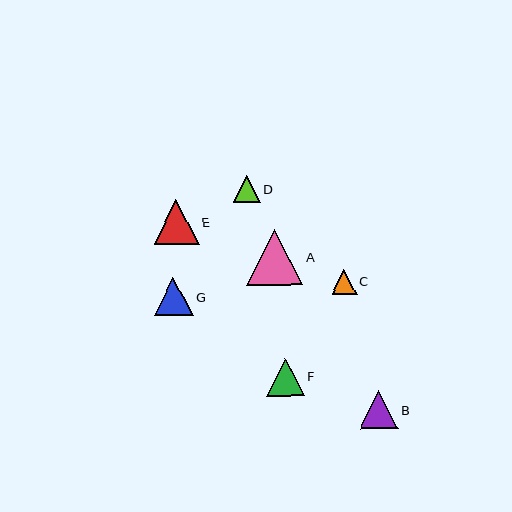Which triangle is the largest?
Triangle A is the largest with a size of approximately 56 pixels.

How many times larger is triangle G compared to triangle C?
Triangle G is approximately 1.6 times the size of triangle C.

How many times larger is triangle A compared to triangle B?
Triangle A is approximately 1.5 times the size of triangle B.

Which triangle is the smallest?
Triangle C is the smallest with a size of approximately 24 pixels.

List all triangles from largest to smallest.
From largest to smallest: A, E, F, G, B, D, C.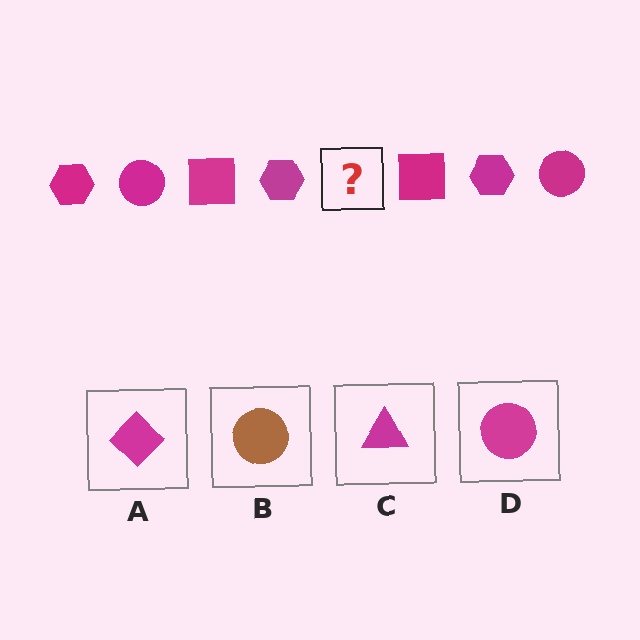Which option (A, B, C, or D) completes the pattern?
D.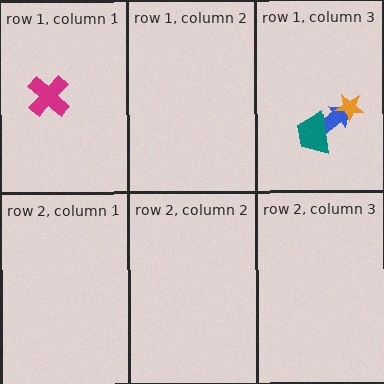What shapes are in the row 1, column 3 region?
The blue arrow, the orange star, the teal trapezoid.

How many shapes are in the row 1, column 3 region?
3.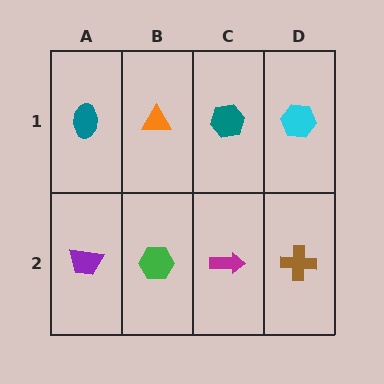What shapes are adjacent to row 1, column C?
A magenta arrow (row 2, column C), an orange triangle (row 1, column B), a cyan hexagon (row 1, column D).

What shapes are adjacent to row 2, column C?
A teal hexagon (row 1, column C), a green hexagon (row 2, column B), a brown cross (row 2, column D).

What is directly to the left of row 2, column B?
A purple trapezoid.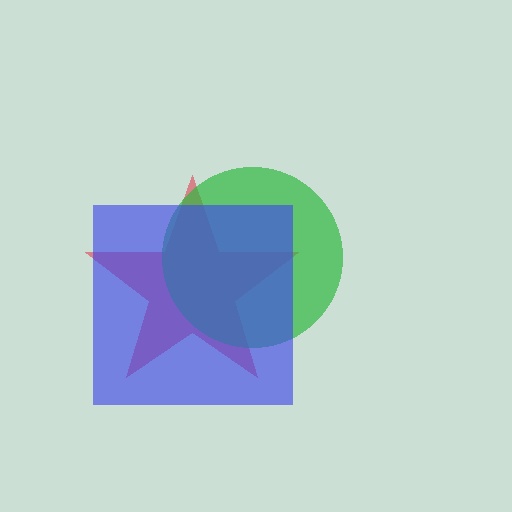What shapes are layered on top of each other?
The layered shapes are: a red star, a green circle, a blue square.